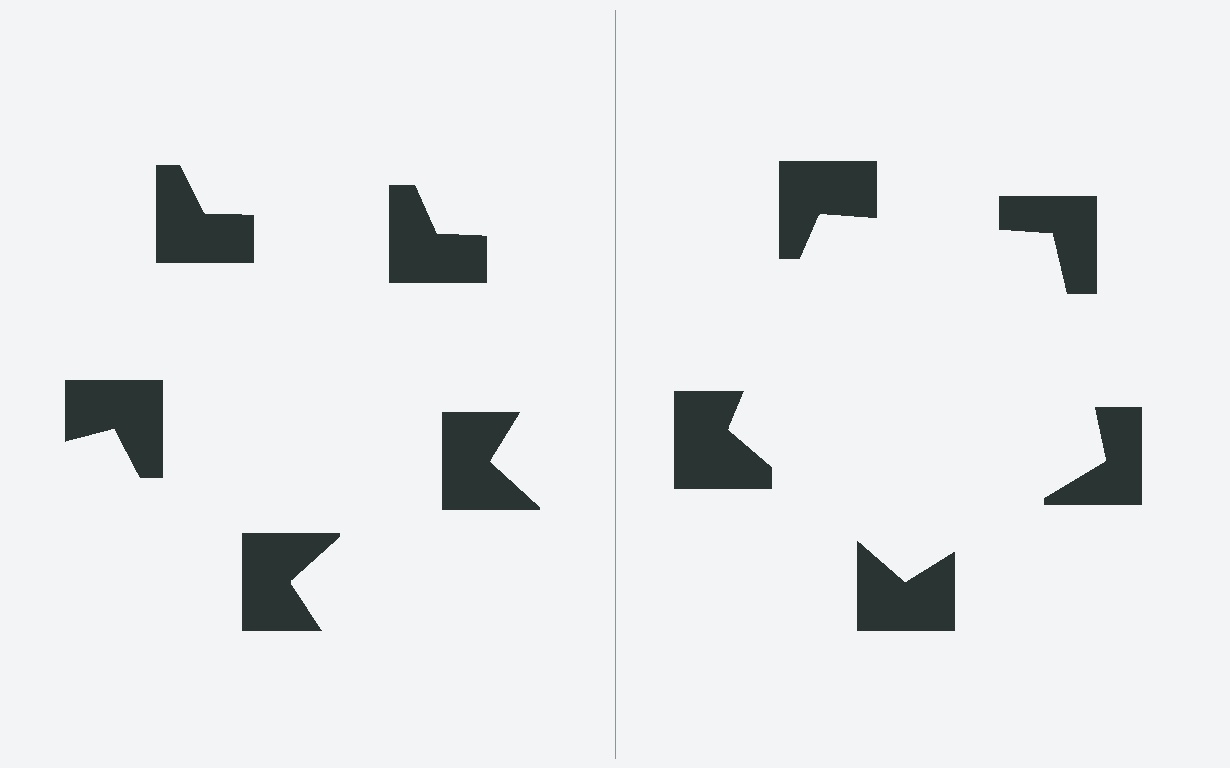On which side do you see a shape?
An illusory pentagon appears on the right side. On the left side the wedge cuts are rotated, so no coherent shape forms.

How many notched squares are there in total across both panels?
10 — 5 on each side.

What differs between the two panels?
The notched squares are positioned identically on both sides; only the wedge orientations differ. On the right they align to a pentagon; on the left they are misaligned.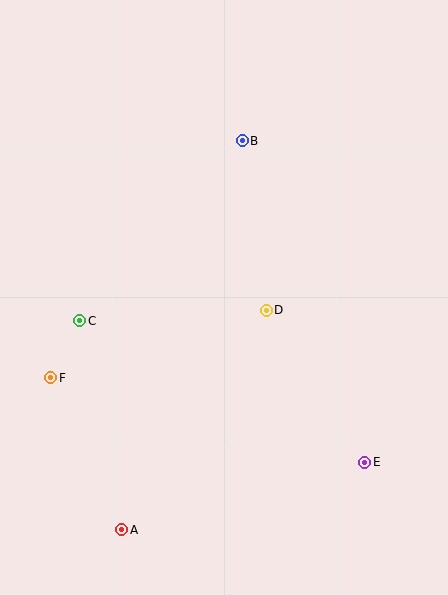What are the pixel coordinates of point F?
Point F is at (51, 378).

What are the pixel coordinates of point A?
Point A is at (122, 530).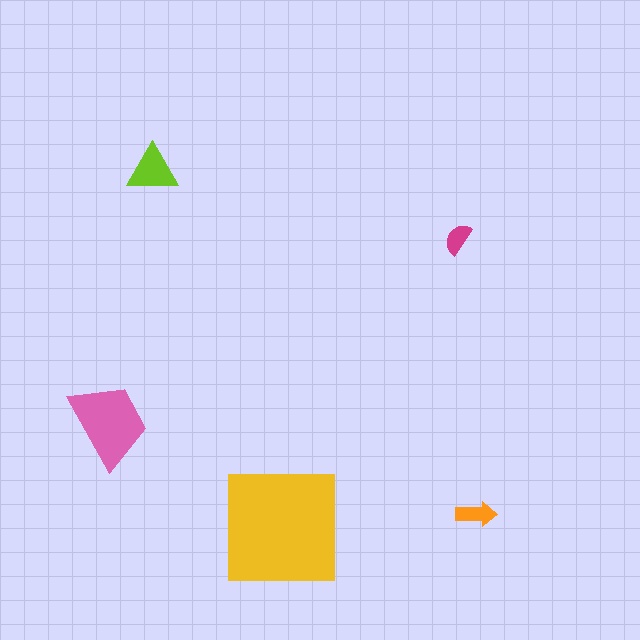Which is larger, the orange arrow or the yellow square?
The yellow square.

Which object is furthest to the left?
The pink trapezoid is leftmost.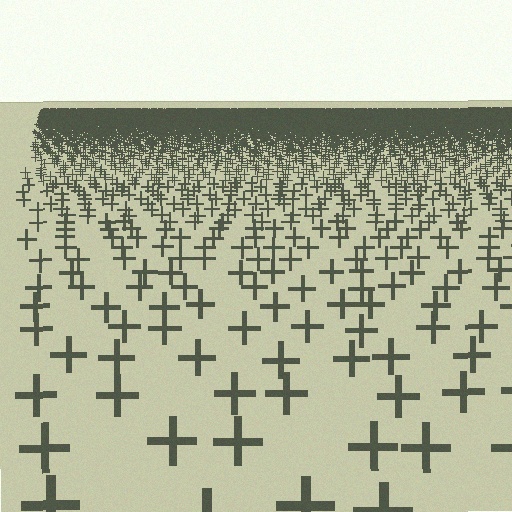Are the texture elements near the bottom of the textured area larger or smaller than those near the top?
Larger. Near the bottom, elements are closer to the viewer and appear at a bigger on-screen size.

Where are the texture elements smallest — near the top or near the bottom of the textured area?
Near the top.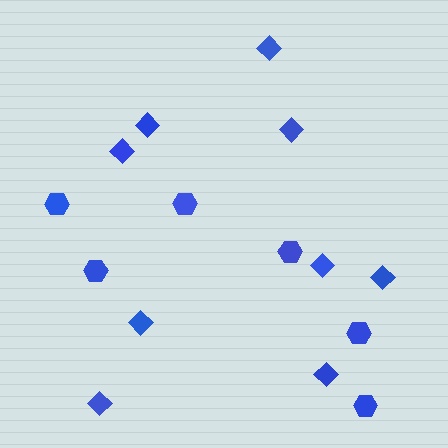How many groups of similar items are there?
There are 2 groups: one group of hexagons (6) and one group of diamonds (9).